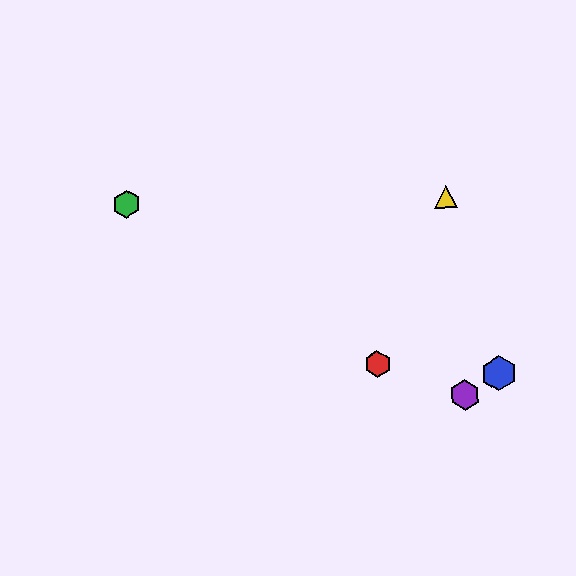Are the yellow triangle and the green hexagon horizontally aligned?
Yes, both are at y≈197.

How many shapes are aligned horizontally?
2 shapes (the green hexagon, the yellow triangle) are aligned horizontally.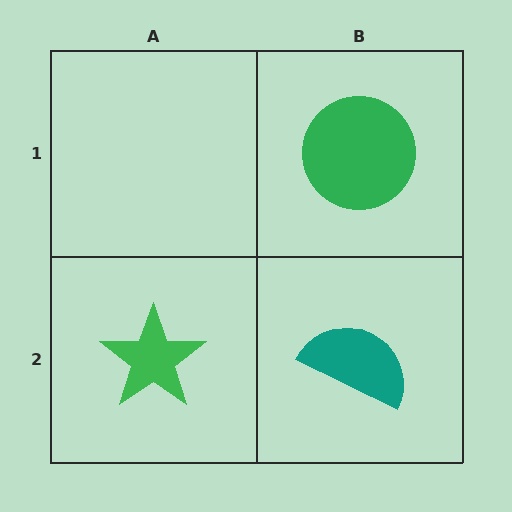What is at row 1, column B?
A green circle.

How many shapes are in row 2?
2 shapes.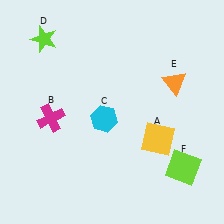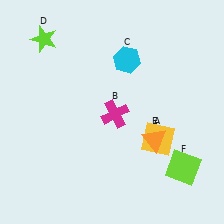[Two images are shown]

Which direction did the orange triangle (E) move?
The orange triangle (E) moved down.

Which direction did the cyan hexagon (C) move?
The cyan hexagon (C) moved up.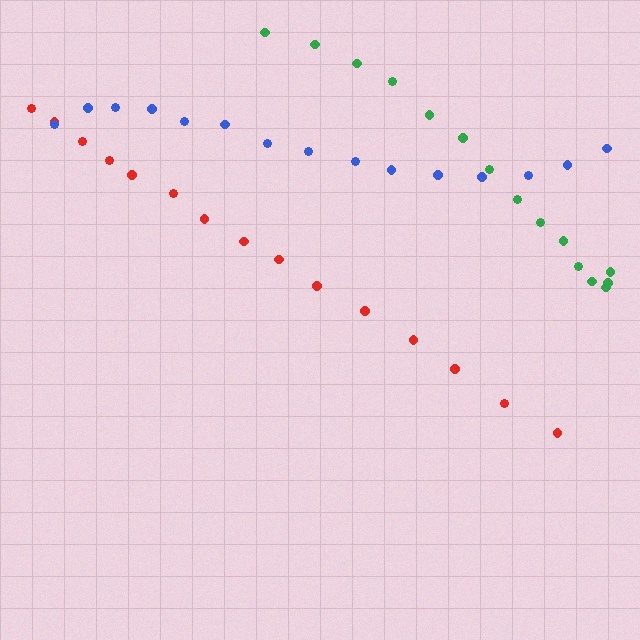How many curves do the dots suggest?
There are 3 distinct paths.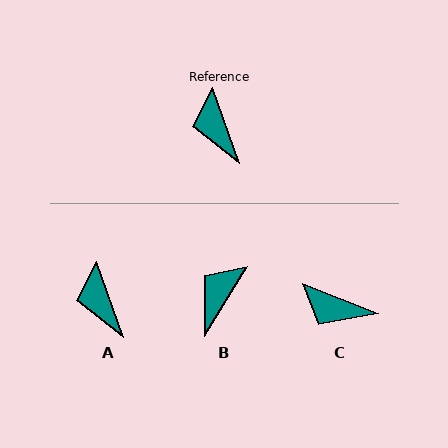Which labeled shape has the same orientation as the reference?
A.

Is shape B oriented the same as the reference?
No, it is off by about 52 degrees.